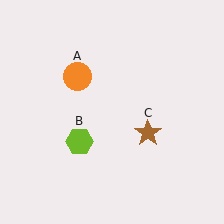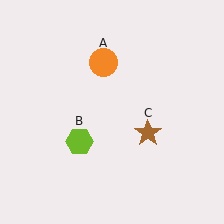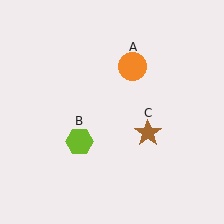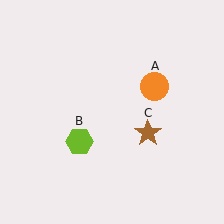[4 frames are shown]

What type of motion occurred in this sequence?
The orange circle (object A) rotated clockwise around the center of the scene.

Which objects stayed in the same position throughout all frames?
Lime hexagon (object B) and brown star (object C) remained stationary.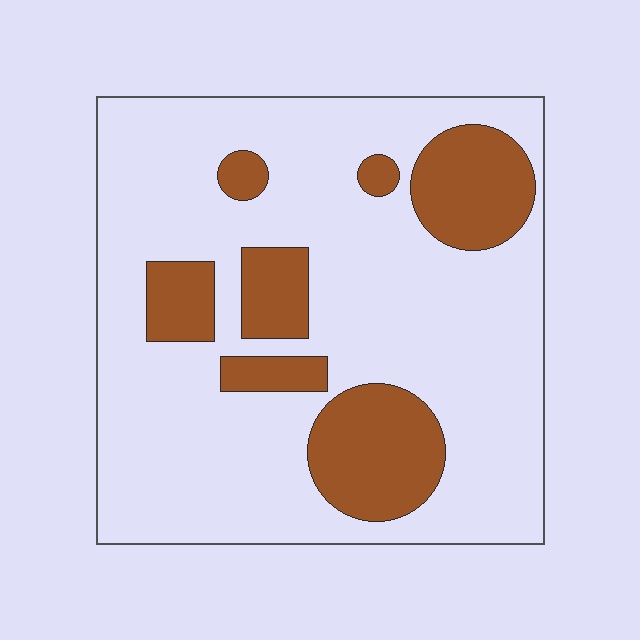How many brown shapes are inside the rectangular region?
7.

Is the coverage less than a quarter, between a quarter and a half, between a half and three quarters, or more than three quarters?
Less than a quarter.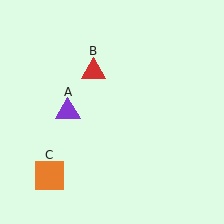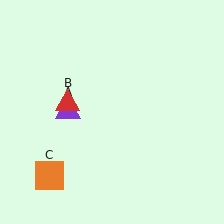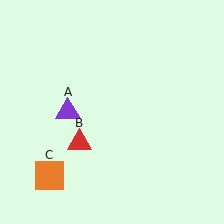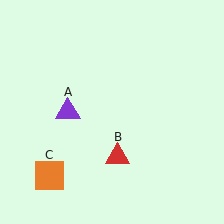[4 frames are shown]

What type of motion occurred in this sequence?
The red triangle (object B) rotated counterclockwise around the center of the scene.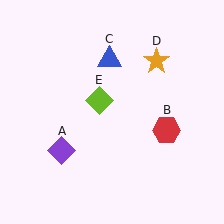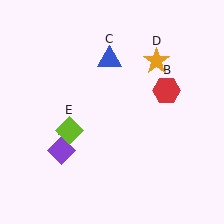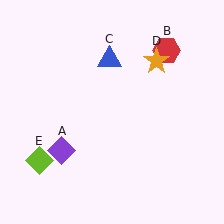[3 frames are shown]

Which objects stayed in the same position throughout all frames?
Purple diamond (object A) and blue triangle (object C) and orange star (object D) remained stationary.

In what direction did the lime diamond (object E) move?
The lime diamond (object E) moved down and to the left.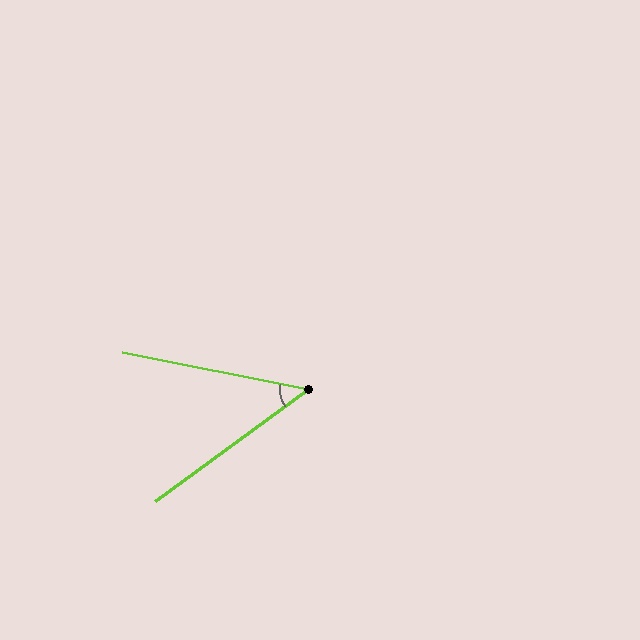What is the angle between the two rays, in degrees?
Approximately 47 degrees.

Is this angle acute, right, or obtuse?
It is acute.